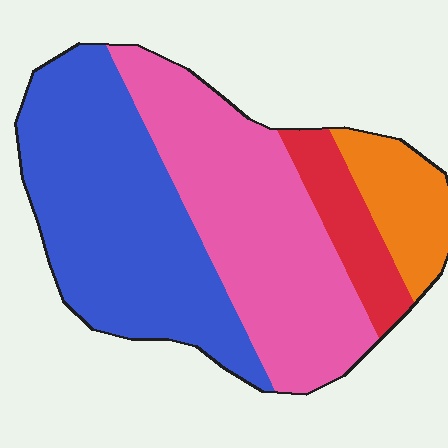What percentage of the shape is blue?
Blue takes up about two fifths (2/5) of the shape.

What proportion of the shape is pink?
Pink takes up about three eighths (3/8) of the shape.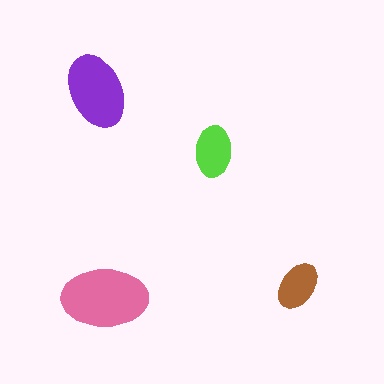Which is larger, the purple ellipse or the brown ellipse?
The purple one.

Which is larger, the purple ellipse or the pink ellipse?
The pink one.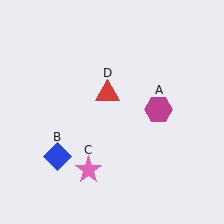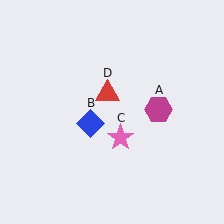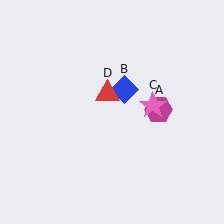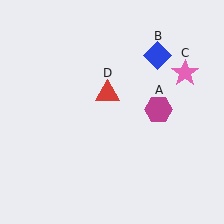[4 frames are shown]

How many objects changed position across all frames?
2 objects changed position: blue diamond (object B), pink star (object C).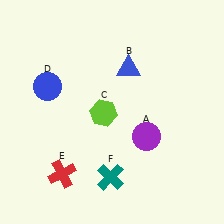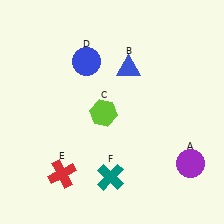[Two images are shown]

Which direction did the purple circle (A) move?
The purple circle (A) moved right.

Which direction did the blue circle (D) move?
The blue circle (D) moved right.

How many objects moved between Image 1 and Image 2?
2 objects moved between the two images.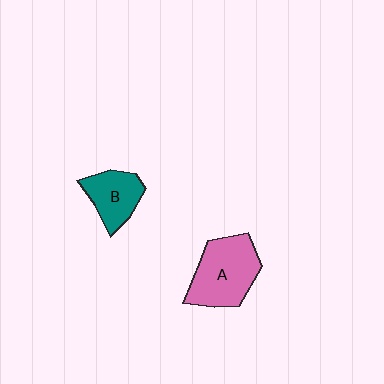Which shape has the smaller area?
Shape B (teal).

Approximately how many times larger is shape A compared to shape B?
Approximately 1.6 times.